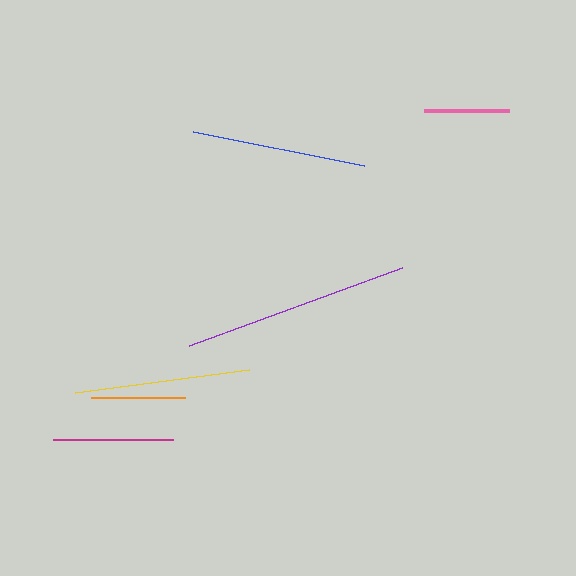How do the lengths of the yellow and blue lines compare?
The yellow and blue lines are approximately the same length.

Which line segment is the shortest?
The pink line is the shortest at approximately 84 pixels.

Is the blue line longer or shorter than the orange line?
The blue line is longer than the orange line.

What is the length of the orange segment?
The orange segment is approximately 94 pixels long.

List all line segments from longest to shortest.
From longest to shortest: purple, yellow, blue, magenta, orange, pink.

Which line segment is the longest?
The purple line is the longest at approximately 227 pixels.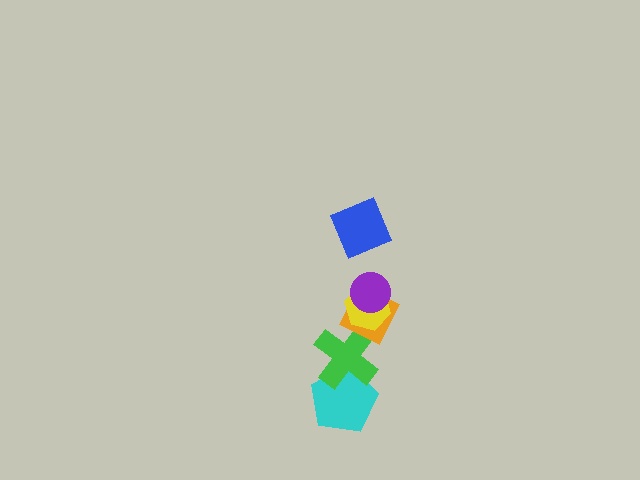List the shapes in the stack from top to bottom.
From top to bottom: the blue square, the purple circle, the yellow hexagon, the orange diamond, the green cross, the cyan pentagon.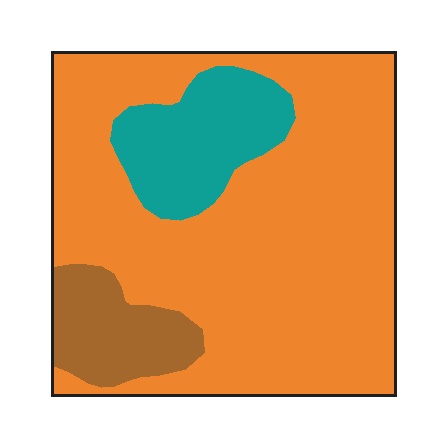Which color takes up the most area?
Orange, at roughly 75%.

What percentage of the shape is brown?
Brown covers 11% of the shape.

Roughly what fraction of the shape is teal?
Teal covers about 15% of the shape.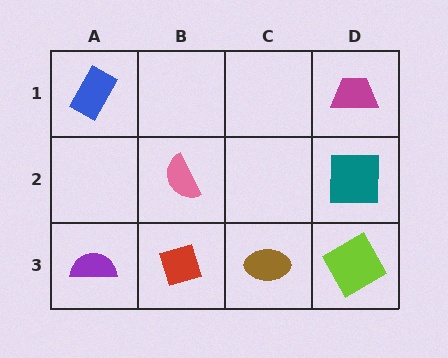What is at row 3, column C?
A brown ellipse.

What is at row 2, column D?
A teal square.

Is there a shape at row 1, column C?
No, that cell is empty.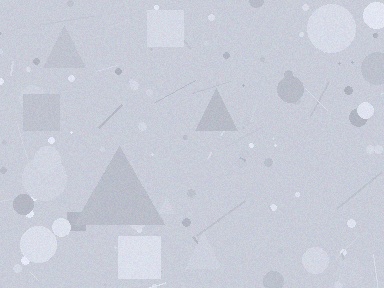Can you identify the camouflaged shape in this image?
The camouflaged shape is a triangle.